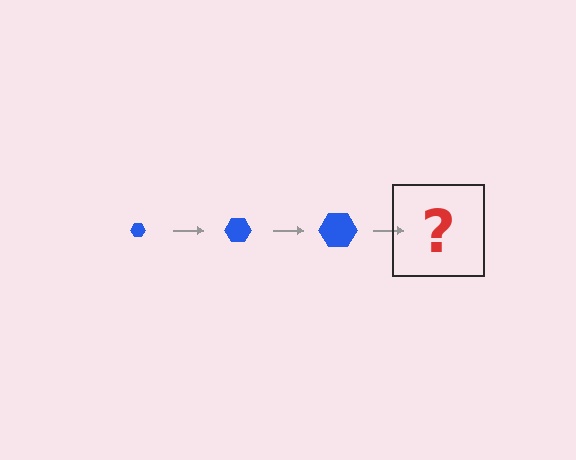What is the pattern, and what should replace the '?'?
The pattern is that the hexagon gets progressively larger each step. The '?' should be a blue hexagon, larger than the previous one.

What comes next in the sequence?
The next element should be a blue hexagon, larger than the previous one.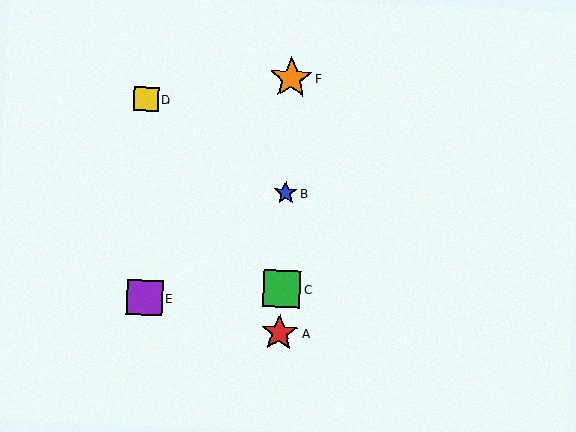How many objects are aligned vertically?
4 objects (A, B, C, F) are aligned vertically.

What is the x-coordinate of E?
Object E is at x≈145.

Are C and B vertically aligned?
Yes, both are at x≈282.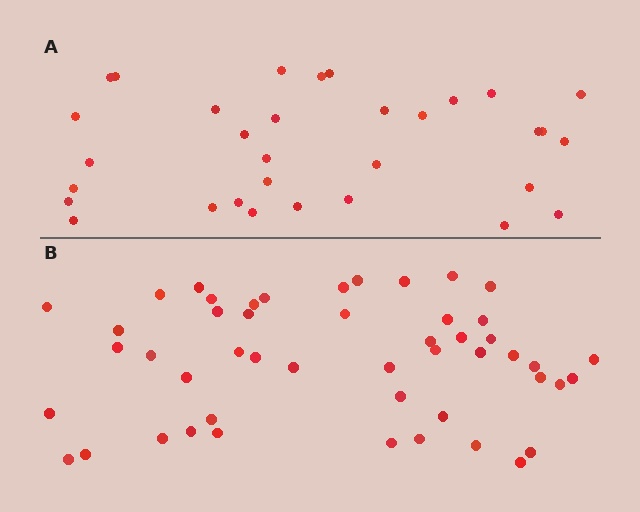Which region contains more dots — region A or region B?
Region B (the bottom region) has more dots.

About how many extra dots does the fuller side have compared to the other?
Region B has approximately 15 more dots than region A.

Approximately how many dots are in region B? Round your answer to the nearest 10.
About 50 dots. (The exact count is 49, which rounds to 50.)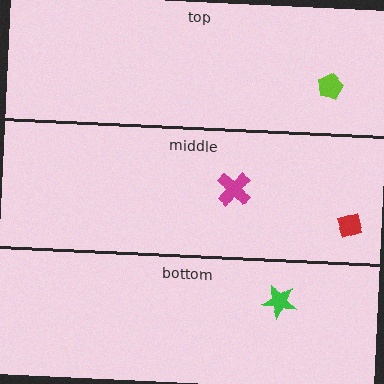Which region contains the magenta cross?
The middle region.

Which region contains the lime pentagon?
The top region.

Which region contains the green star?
The bottom region.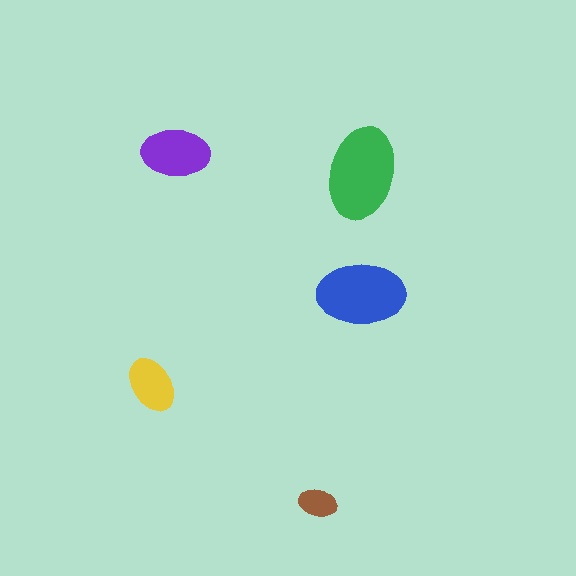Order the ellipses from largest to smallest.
the green one, the blue one, the purple one, the yellow one, the brown one.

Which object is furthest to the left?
The yellow ellipse is leftmost.